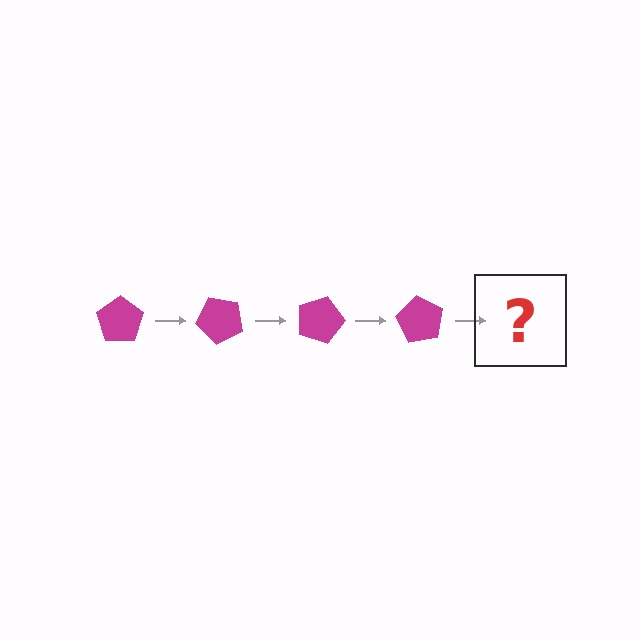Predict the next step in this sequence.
The next step is a magenta pentagon rotated 180 degrees.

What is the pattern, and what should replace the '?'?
The pattern is that the pentagon rotates 45 degrees each step. The '?' should be a magenta pentagon rotated 180 degrees.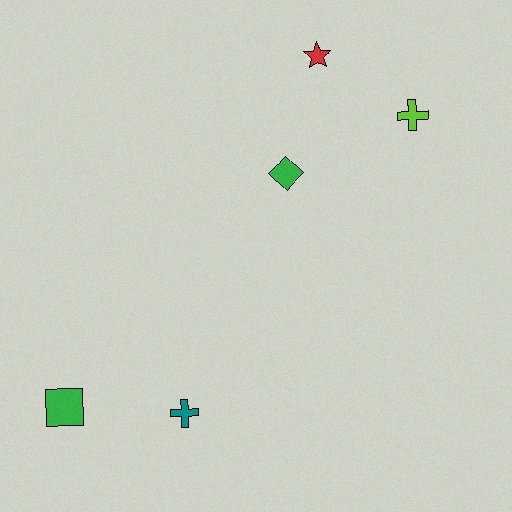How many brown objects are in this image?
There are no brown objects.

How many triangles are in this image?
There are no triangles.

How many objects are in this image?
There are 5 objects.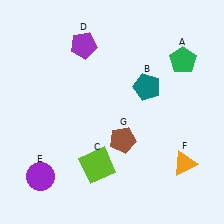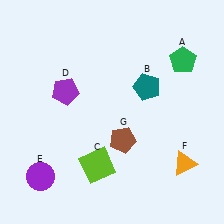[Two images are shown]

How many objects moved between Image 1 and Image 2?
1 object moved between the two images.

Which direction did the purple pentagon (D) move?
The purple pentagon (D) moved down.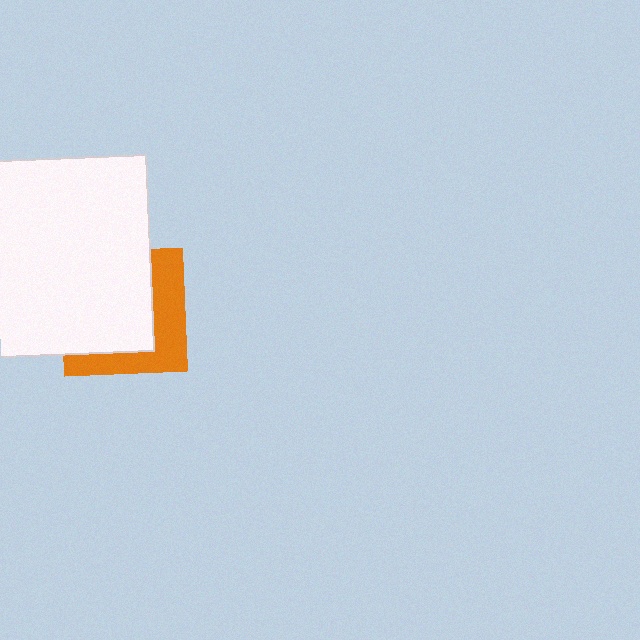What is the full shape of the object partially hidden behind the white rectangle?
The partially hidden object is an orange square.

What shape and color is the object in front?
The object in front is a white rectangle.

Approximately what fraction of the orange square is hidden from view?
Roughly 62% of the orange square is hidden behind the white rectangle.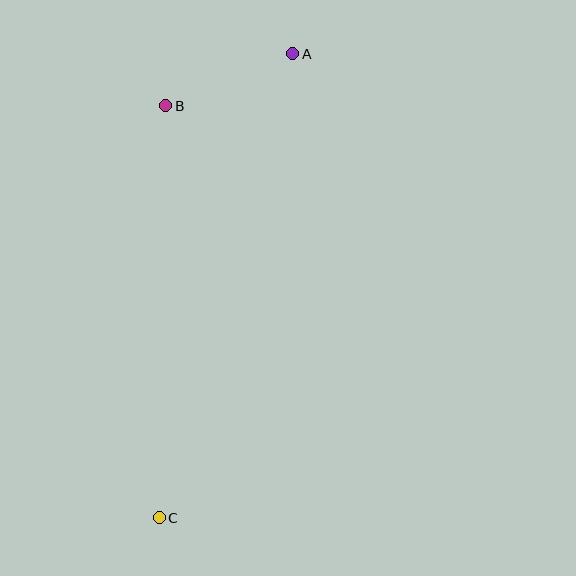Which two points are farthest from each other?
Points A and C are farthest from each other.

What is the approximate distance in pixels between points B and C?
The distance between B and C is approximately 412 pixels.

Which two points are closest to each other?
Points A and B are closest to each other.